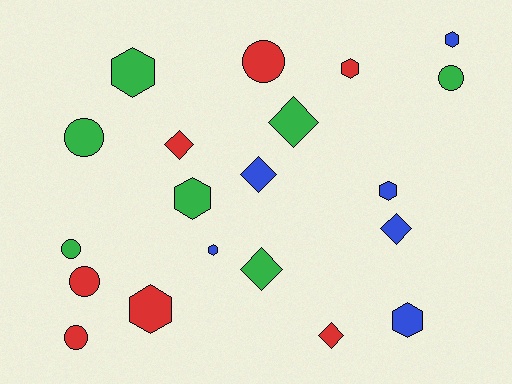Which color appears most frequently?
Green, with 7 objects.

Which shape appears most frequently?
Hexagon, with 8 objects.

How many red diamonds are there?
There are 2 red diamonds.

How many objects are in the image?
There are 20 objects.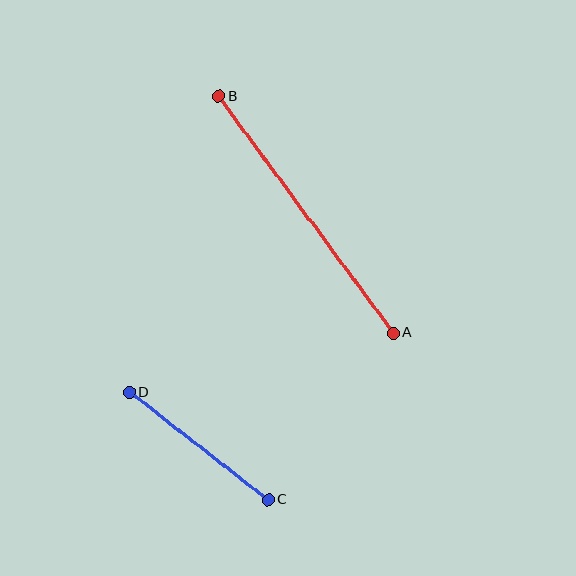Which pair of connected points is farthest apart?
Points A and B are farthest apart.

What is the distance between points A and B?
The distance is approximately 294 pixels.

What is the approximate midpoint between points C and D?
The midpoint is at approximately (199, 446) pixels.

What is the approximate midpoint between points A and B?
The midpoint is at approximately (306, 215) pixels.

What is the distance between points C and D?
The distance is approximately 176 pixels.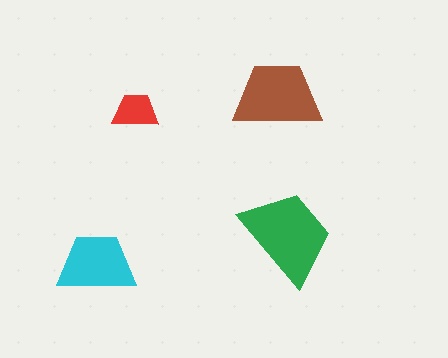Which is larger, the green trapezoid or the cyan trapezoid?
The green one.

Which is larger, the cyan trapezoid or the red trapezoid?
The cyan one.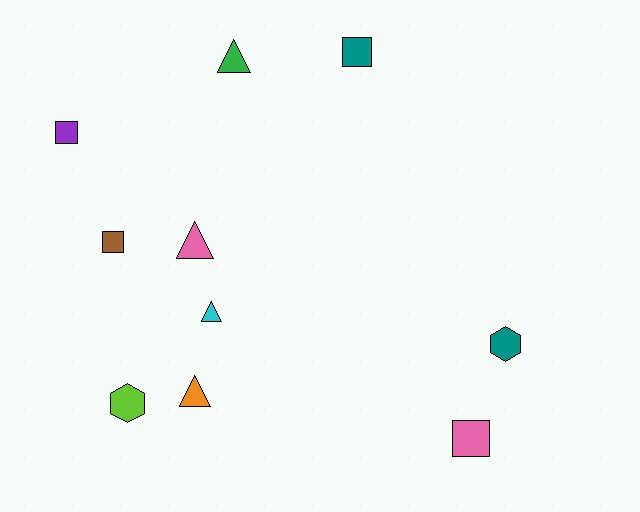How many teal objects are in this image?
There are 2 teal objects.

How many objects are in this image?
There are 10 objects.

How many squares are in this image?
There are 4 squares.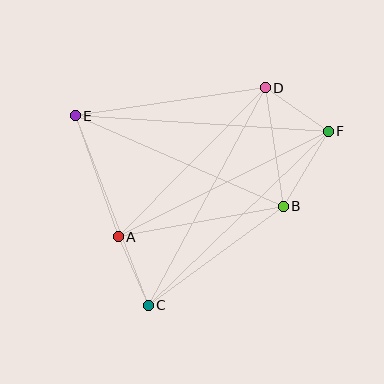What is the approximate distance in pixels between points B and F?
The distance between B and F is approximately 88 pixels.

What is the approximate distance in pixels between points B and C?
The distance between B and C is approximately 168 pixels.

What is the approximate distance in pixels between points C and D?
The distance between C and D is approximately 247 pixels.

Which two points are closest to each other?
Points A and C are closest to each other.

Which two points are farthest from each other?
Points E and F are farthest from each other.